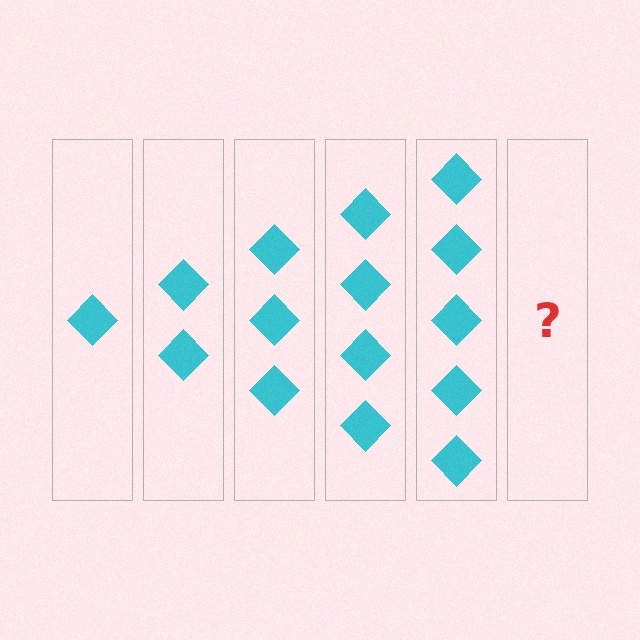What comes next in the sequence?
The next element should be 6 diamonds.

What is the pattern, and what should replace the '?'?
The pattern is that each step adds one more diamond. The '?' should be 6 diamonds.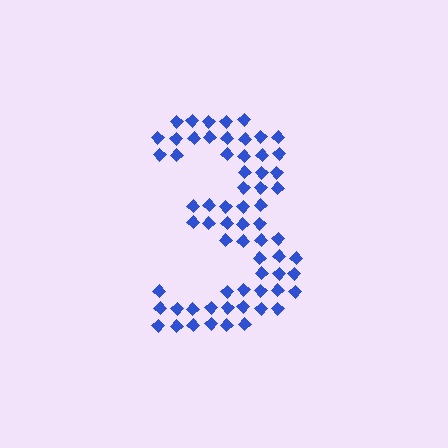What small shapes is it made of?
It is made of small diamonds.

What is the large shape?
The large shape is the digit 3.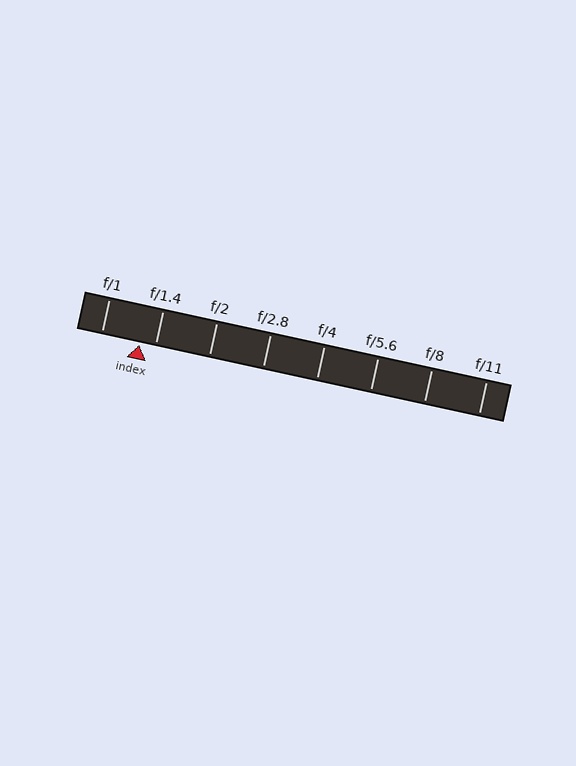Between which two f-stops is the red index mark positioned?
The index mark is between f/1 and f/1.4.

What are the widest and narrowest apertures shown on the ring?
The widest aperture shown is f/1 and the narrowest is f/11.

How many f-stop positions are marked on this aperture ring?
There are 8 f-stop positions marked.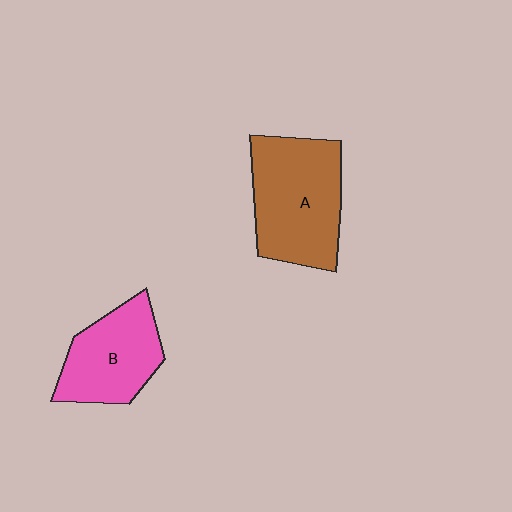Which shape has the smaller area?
Shape B (pink).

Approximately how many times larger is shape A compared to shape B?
Approximately 1.3 times.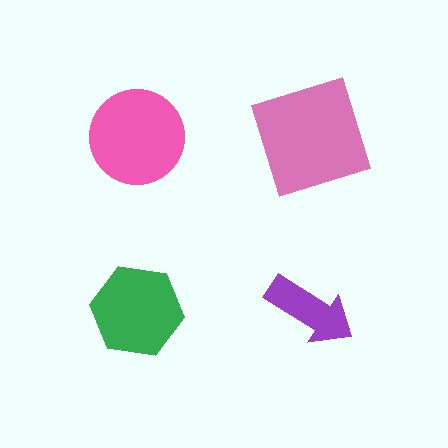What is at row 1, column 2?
A pink square.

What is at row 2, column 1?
A green hexagon.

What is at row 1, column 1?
A pink circle.